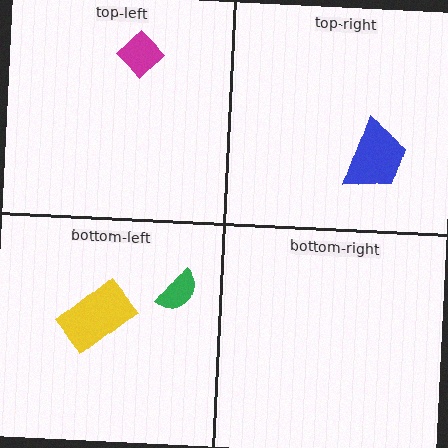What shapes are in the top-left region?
The magenta diamond.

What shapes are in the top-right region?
The blue trapezoid.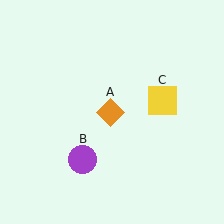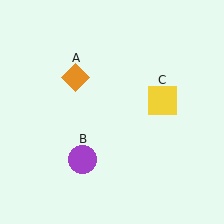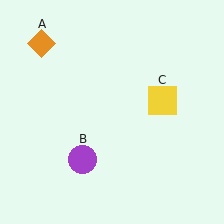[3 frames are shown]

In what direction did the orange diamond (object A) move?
The orange diamond (object A) moved up and to the left.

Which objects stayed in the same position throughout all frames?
Purple circle (object B) and yellow square (object C) remained stationary.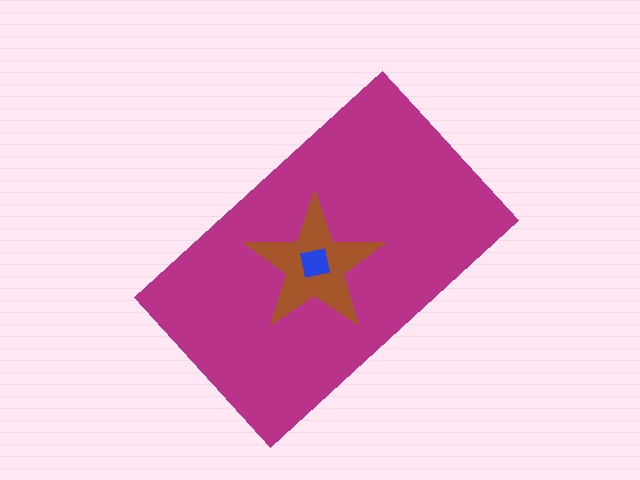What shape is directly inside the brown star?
The blue square.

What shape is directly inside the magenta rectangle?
The brown star.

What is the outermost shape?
The magenta rectangle.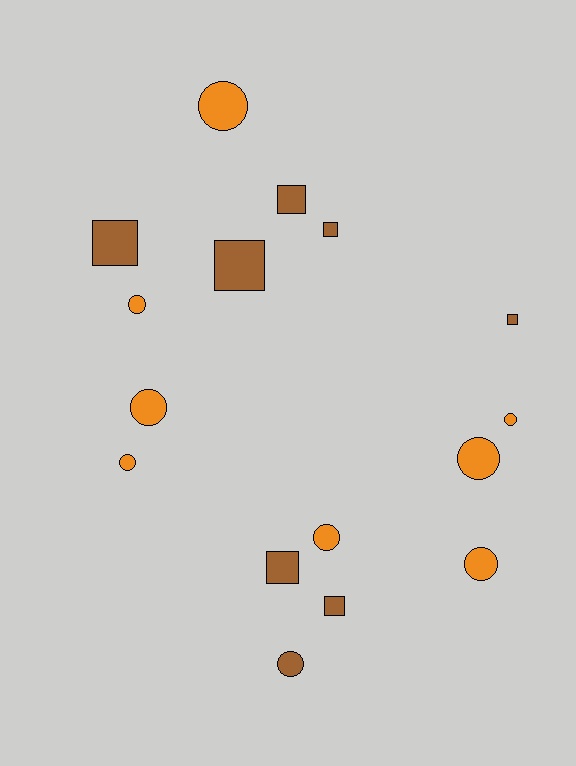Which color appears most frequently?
Orange, with 8 objects.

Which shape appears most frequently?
Circle, with 9 objects.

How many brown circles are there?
There is 1 brown circle.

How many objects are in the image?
There are 16 objects.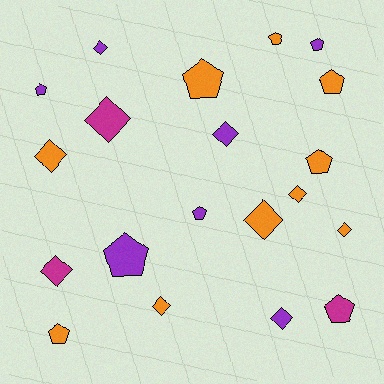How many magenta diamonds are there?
There are 2 magenta diamonds.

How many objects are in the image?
There are 20 objects.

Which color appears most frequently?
Orange, with 10 objects.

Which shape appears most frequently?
Pentagon, with 10 objects.